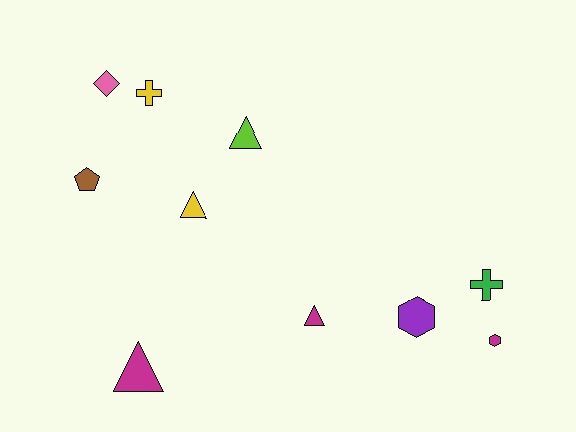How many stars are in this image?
There are no stars.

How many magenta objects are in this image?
There are 3 magenta objects.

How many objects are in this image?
There are 10 objects.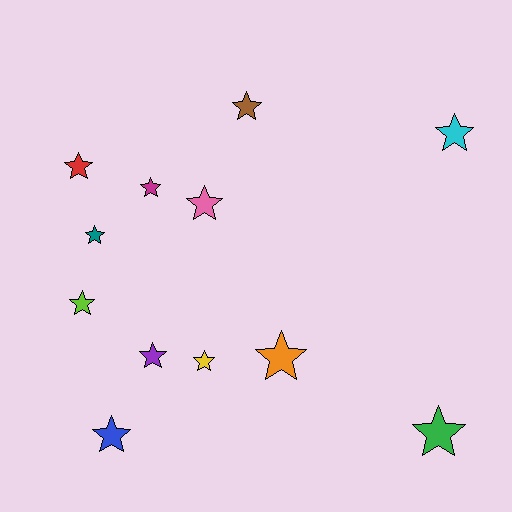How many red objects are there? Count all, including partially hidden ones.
There is 1 red object.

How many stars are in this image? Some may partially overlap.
There are 12 stars.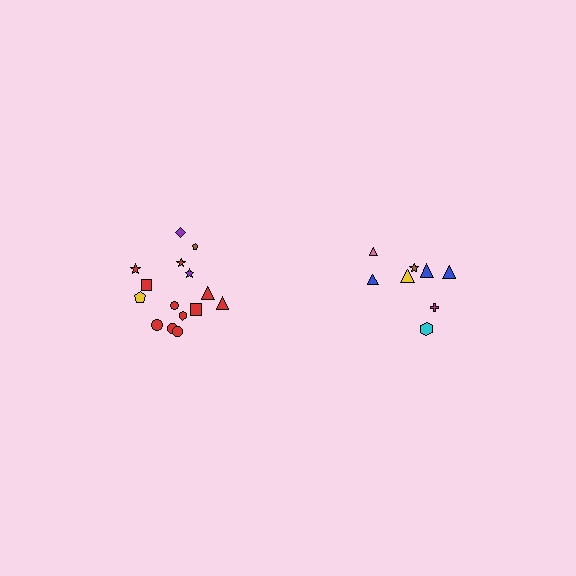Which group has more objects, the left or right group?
The left group.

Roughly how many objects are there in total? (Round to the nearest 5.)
Roughly 25 objects in total.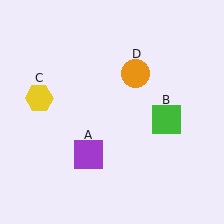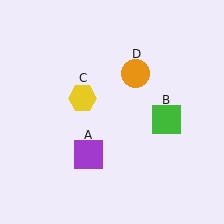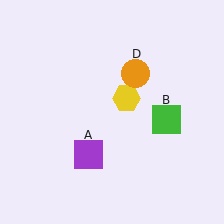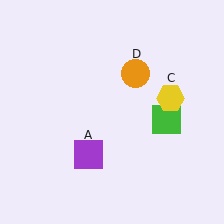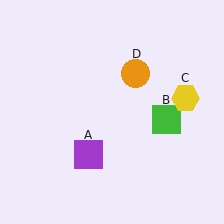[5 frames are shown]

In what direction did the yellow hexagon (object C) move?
The yellow hexagon (object C) moved right.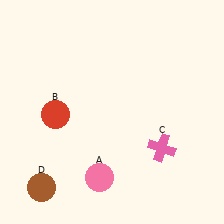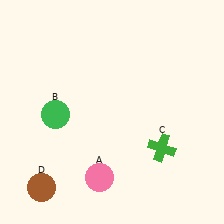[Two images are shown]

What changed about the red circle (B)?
In Image 1, B is red. In Image 2, it changed to green.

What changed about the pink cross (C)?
In Image 1, C is pink. In Image 2, it changed to green.